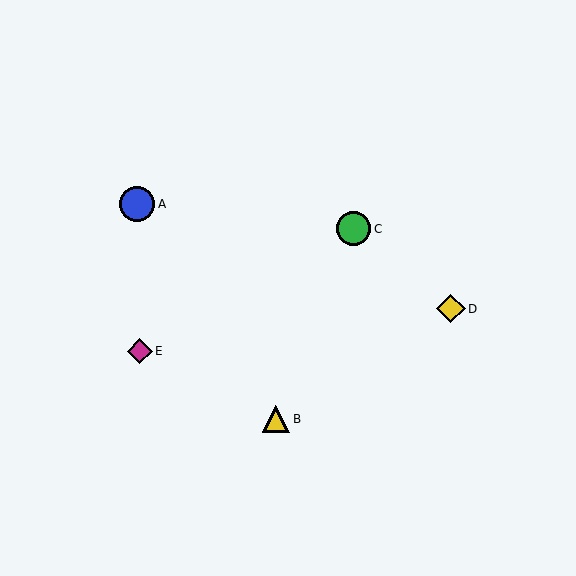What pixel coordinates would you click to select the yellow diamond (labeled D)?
Click at (451, 309) to select the yellow diamond D.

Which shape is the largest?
The blue circle (labeled A) is the largest.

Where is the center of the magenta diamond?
The center of the magenta diamond is at (140, 351).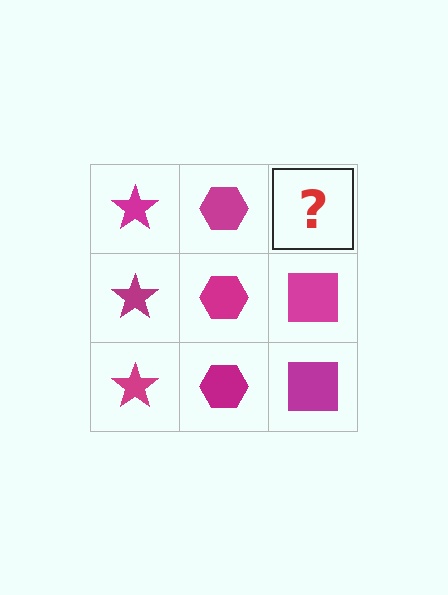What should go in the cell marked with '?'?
The missing cell should contain a magenta square.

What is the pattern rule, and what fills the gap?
The rule is that each column has a consistent shape. The gap should be filled with a magenta square.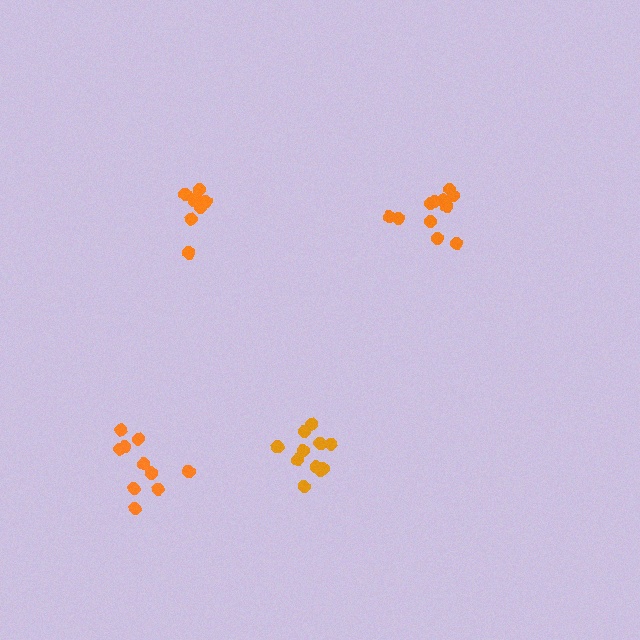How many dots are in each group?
Group 1: 11 dots, Group 2: 11 dots, Group 3: 8 dots, Group 4: 11 dots (41 total).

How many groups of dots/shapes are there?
There are 4 groups.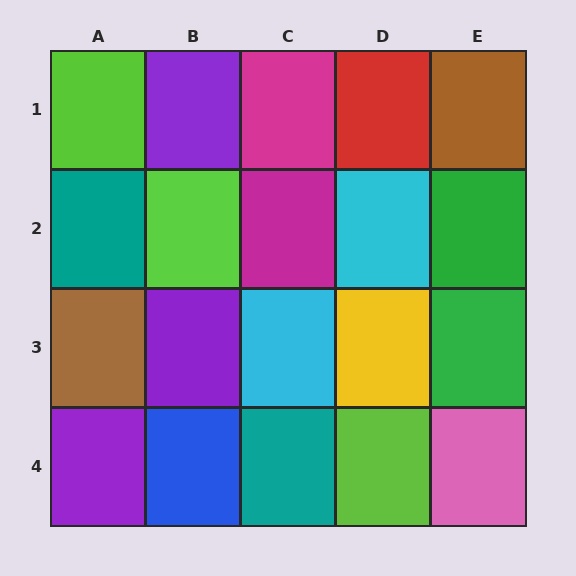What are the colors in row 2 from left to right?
Teal, lime, magenta, cyan, green.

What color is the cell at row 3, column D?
Yellow.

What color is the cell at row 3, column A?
Brown.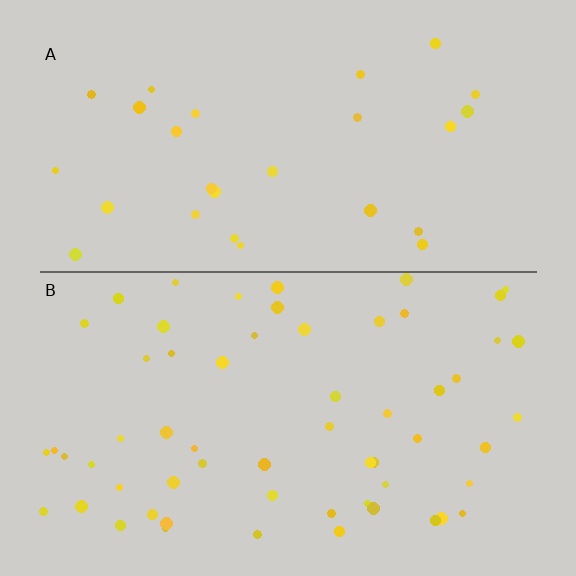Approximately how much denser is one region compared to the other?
Approximately 2.2× — region B over region A.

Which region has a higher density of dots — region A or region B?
B (the bottom).